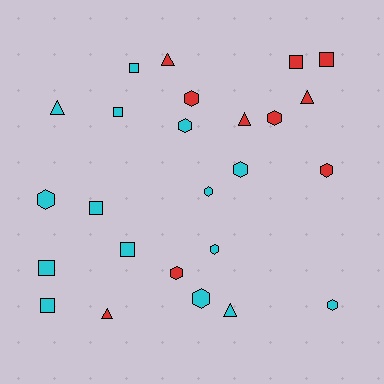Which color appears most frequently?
Cyan, with 15 objects.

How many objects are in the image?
There are 25 objects.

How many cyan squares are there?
There are 6 cyan squares.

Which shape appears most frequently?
Hexagon, with 11 objects.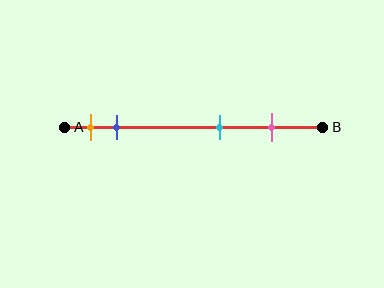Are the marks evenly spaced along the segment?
No, the marks are not evenly spaced.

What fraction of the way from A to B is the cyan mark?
The cyan mark is approximately 60% (0.6) of the way from A to B.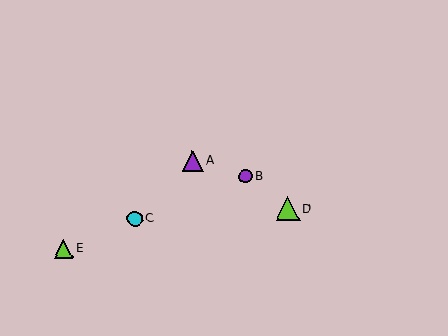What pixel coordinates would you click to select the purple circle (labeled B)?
Click at (246, 176) to select the purple circle B.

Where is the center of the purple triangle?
The center of the purple triangle is at (192, 161).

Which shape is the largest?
The lime triangle (labeled D) is the largest.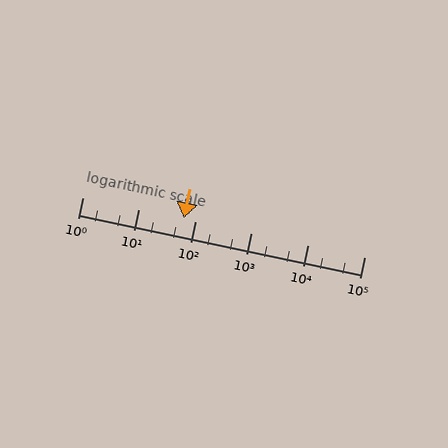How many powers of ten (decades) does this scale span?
The scale spans 5 decades, from 1 to 100000.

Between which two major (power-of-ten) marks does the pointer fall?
The pointer is between 10 and 100.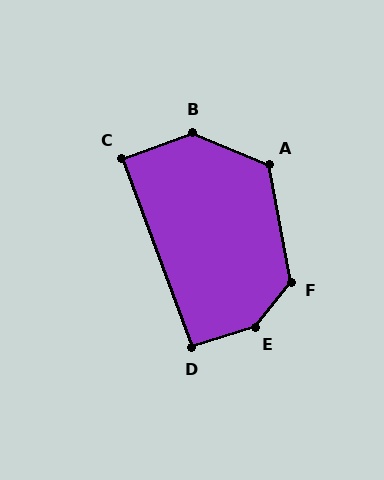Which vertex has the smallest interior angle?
C, at approximately 90 degrees.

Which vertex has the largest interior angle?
E, at approximately 146 degrees.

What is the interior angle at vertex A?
Approximately 123 degrees (obtuse).